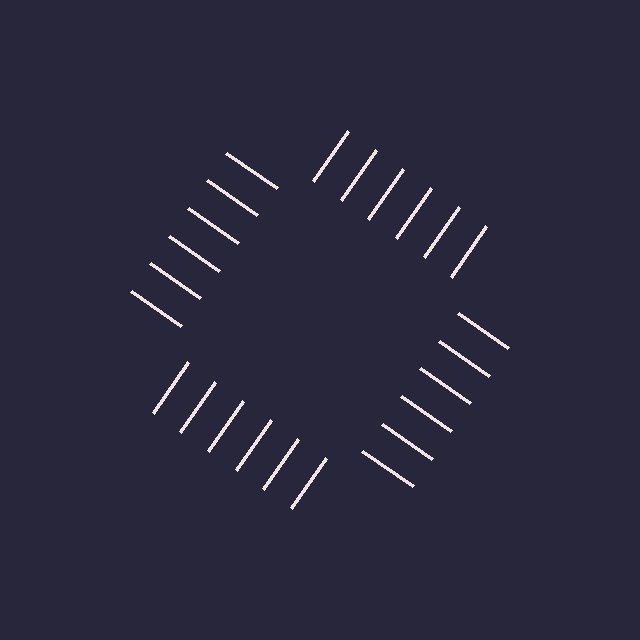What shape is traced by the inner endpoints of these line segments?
An illusory square — the line segments terminate on its edges but no continuous stroke is drawn.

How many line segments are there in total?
24 — 6 along each of the 4 edges.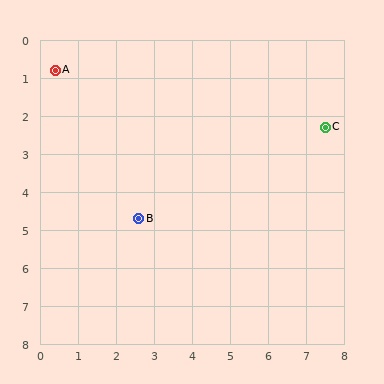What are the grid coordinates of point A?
Point A is at approximately (0.4, 0.8).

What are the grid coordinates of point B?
Point B is at approximately (2.6, 4.7).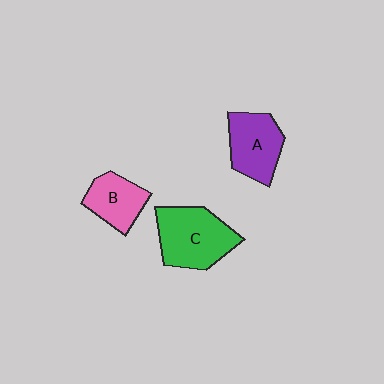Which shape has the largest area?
Shape C (green).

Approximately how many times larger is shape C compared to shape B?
Approximately 1.6 times.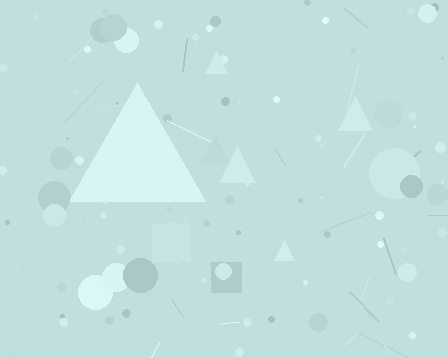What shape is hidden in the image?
A triangle is hidden in the image.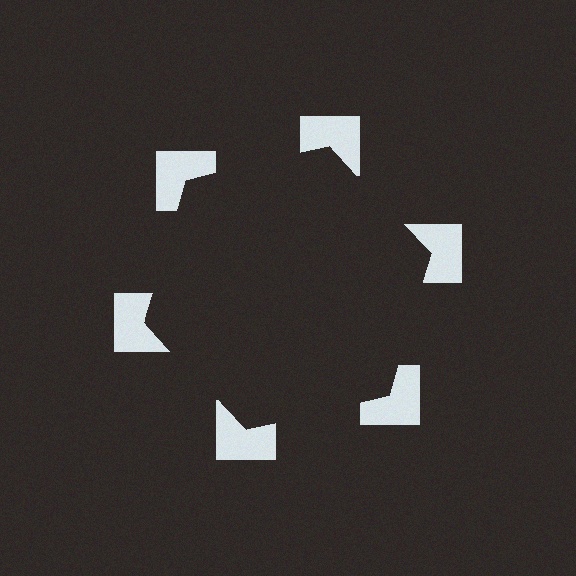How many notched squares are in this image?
There are 6 — one at each vertex of the illusory hexagon.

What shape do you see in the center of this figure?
An illusory hexagon — its edges are inferred from the aligned wedge cuts in the notched squares, not physically drawn.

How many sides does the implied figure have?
6 sides.